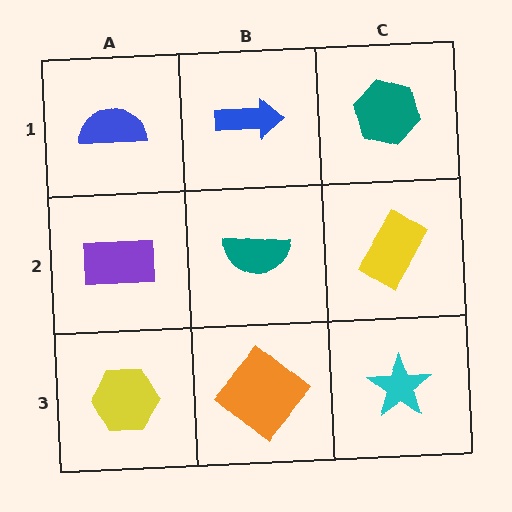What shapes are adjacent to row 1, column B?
A teal semicircle (row 2, column B), a blue semicircle (row 1, column A), a teal hexagon (row 1, column C).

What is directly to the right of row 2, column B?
A yellow rectangle.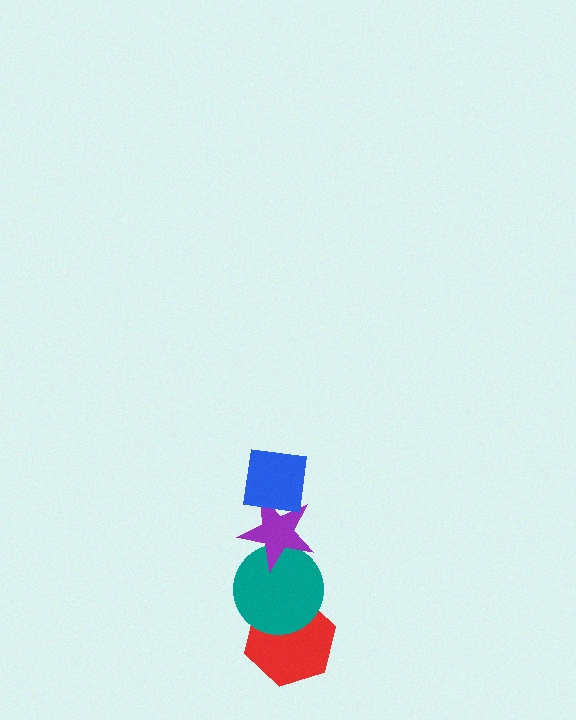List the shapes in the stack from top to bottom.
From top to bottom: the blue square, the purple star, the teal circle, the red hexagon.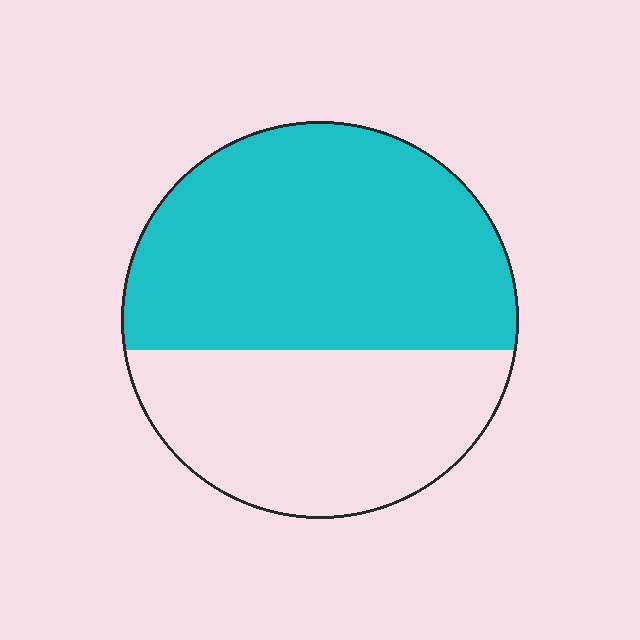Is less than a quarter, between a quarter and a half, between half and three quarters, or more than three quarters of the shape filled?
Between half and three quarters.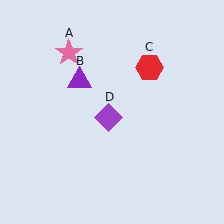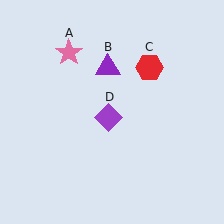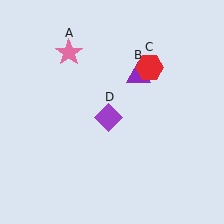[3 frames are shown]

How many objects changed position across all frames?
1 object changed position: purple triangle (object B).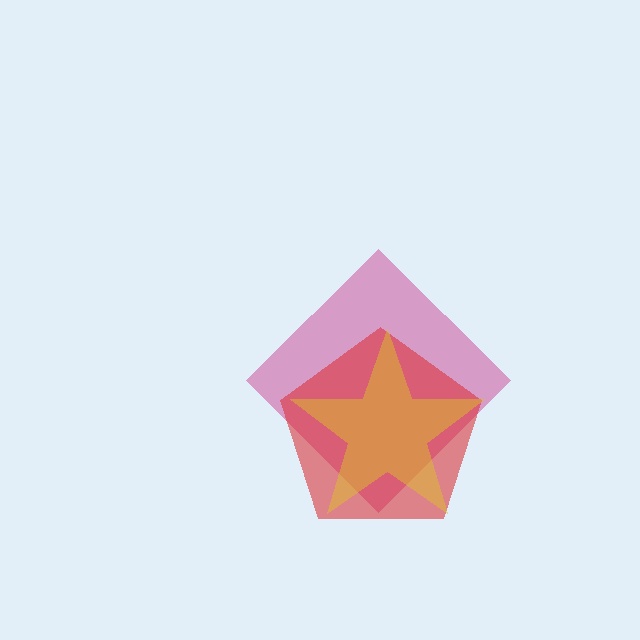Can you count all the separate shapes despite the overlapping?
Yes, there are 3 separate shapes.